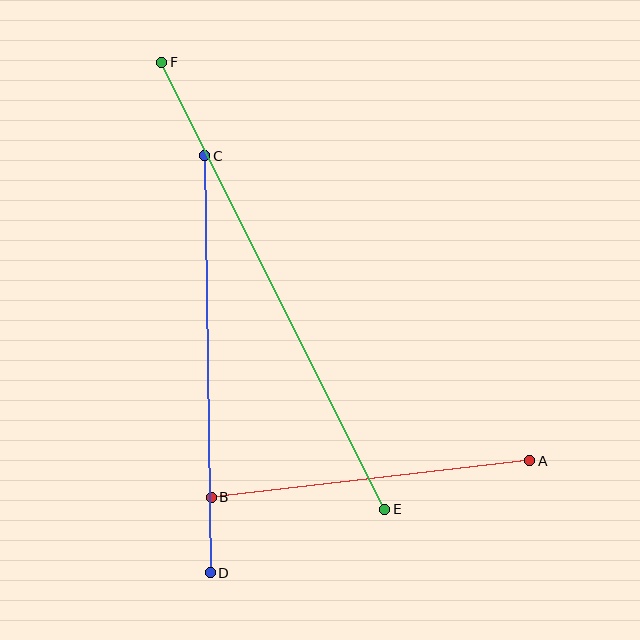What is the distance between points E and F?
The distance is approximately 499 pixels.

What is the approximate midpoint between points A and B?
The midpoint is at approximately (370, 479) pixels.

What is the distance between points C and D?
The distance is approximately 417 pixels.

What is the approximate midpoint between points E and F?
The midpoint is at approximately (273, 286) pixels.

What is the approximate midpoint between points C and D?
The midpoint is at approximately (208, 364) pixels.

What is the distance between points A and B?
The distance is approximately 321 pixels.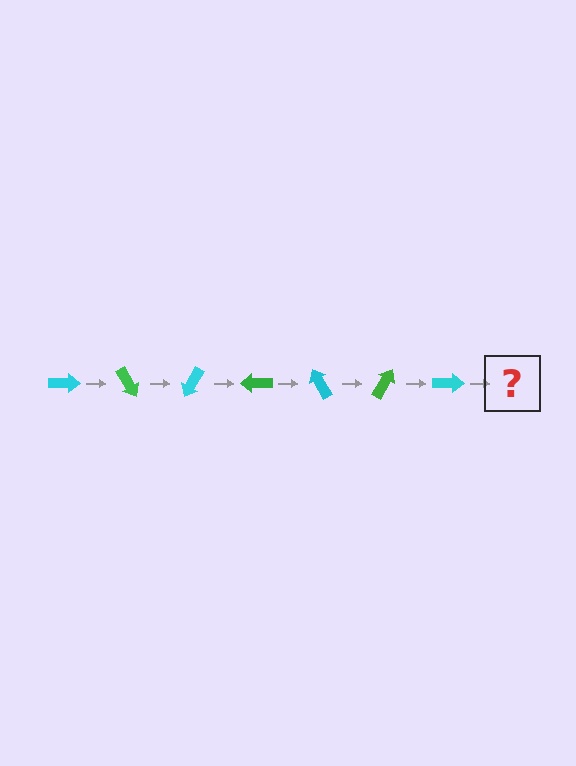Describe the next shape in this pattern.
It should be a green arrow, rotated 420 degrees from the start.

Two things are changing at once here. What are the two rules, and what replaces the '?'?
The two rules are that it rotates 60 degrees each step and the color cycles through cyan and green. The '?' should be a green arrow, rotated 420 degrees from the start.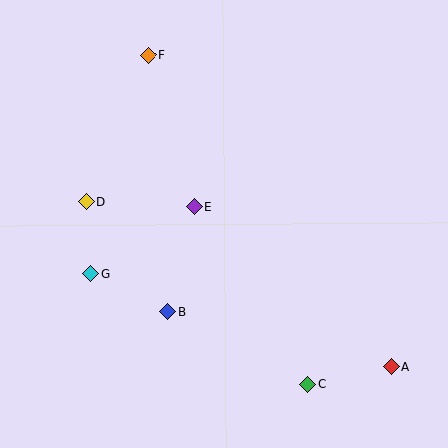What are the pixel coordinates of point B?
Point B is at (167, 312).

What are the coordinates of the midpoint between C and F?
The midpoint between C and F is at (228, 220).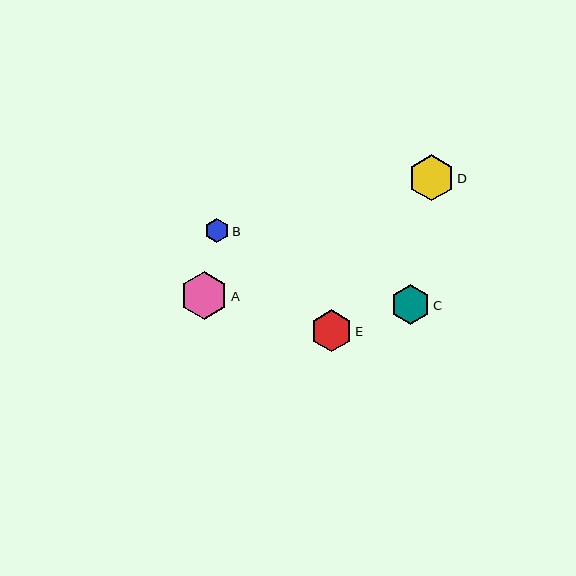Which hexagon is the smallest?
Hexagon B is the smallest with a size of approximately 25 pixels.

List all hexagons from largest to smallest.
From largest to smallest: A, D, E, C, B.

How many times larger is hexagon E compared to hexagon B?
Hexagon E is approximately 1.7 times the size of hexagon B.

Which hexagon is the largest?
Hexagon A is the largest with a size of approximately 48 pixels.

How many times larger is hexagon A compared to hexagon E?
Hexagon A is approximately 1.2 times the size of hexagon E.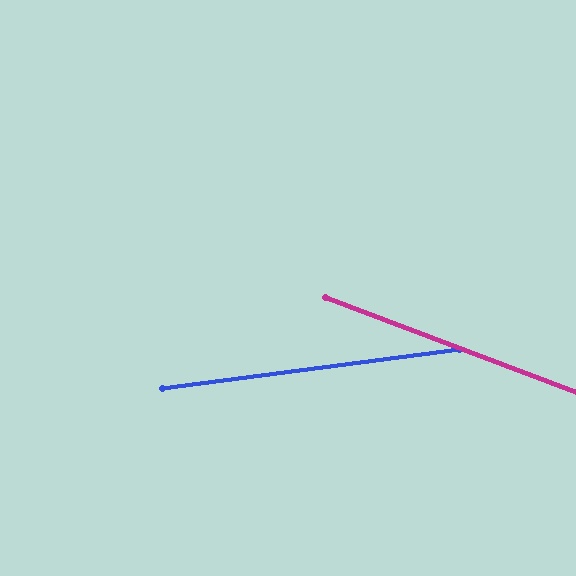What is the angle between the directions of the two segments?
Approximately 28 degrees.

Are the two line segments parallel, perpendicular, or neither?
Neither parallel nor perpendicular — they differ by about 28°.